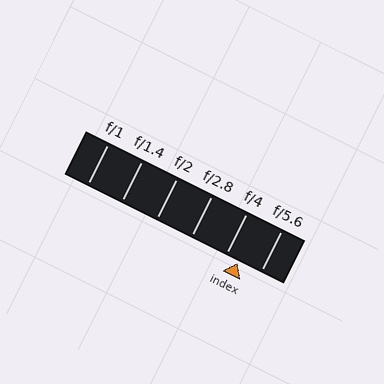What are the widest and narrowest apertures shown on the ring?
The widest aperture shown is f/1 and the narrowest is f/5.6.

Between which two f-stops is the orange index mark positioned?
The index mark is between f/4 and f/5.6.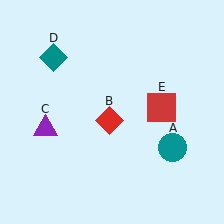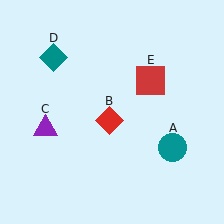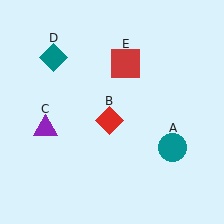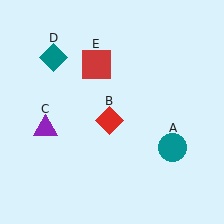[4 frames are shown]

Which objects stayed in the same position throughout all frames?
Teal circle (object A) and red diamond (object B) and purple triangle (object C) and teal diamond (object D) remained stationary.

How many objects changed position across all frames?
1 object changed position: red square (object E).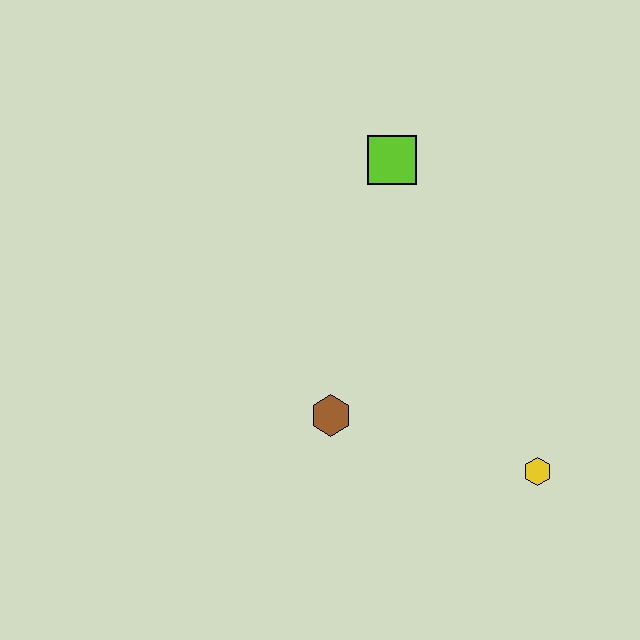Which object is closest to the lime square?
The brown hexagon is closest to the lime square.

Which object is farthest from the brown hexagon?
The lime square is farthest from the brown hexagon.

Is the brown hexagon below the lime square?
Yes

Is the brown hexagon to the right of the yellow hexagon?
No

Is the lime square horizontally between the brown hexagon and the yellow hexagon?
Yes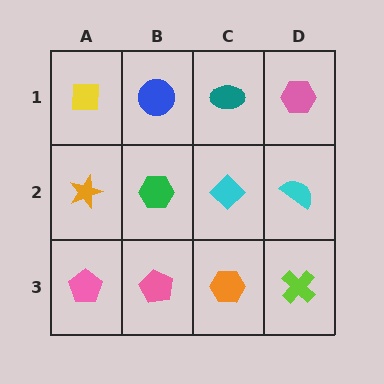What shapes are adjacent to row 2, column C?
A teal ellipse (row 1, column C), an orange hexagon (row 3, column C), a green hexagon (row 2, column B), a cyan semicircle (row 2, column D).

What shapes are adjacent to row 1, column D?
A cyan semicircle (row 2, column D), a teal ellipse (row 1, column C).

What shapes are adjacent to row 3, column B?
A green hexagon (row 2, column B), a pink pentagon (row 3, column A), an orange hexagon (row 3, column C).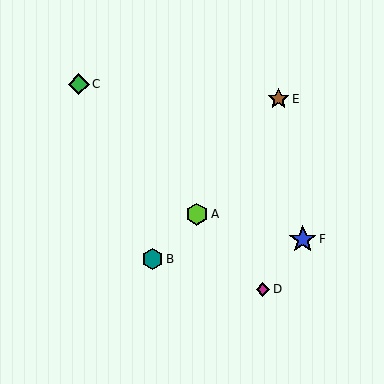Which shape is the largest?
The blue star (labeled F) is the largest.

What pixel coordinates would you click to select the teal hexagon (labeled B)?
Click at (153, 259) to select the teal hexagon B.